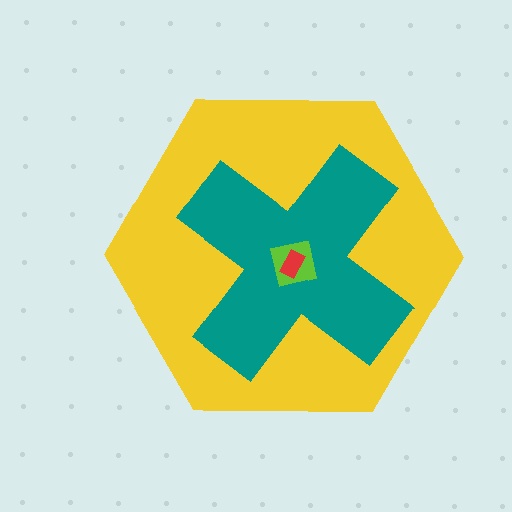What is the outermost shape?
The yellow hexagon.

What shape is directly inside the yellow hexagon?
The teal cross.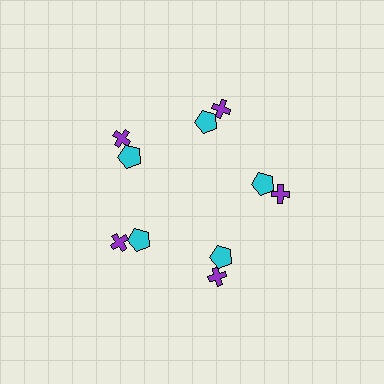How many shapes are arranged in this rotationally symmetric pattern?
There are 10 shapes, arranged in 5 groups of 2.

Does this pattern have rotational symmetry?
Yes, this pattern has 5-fold rotational symmetry. It looks the same after rotating 72 degrees around the center.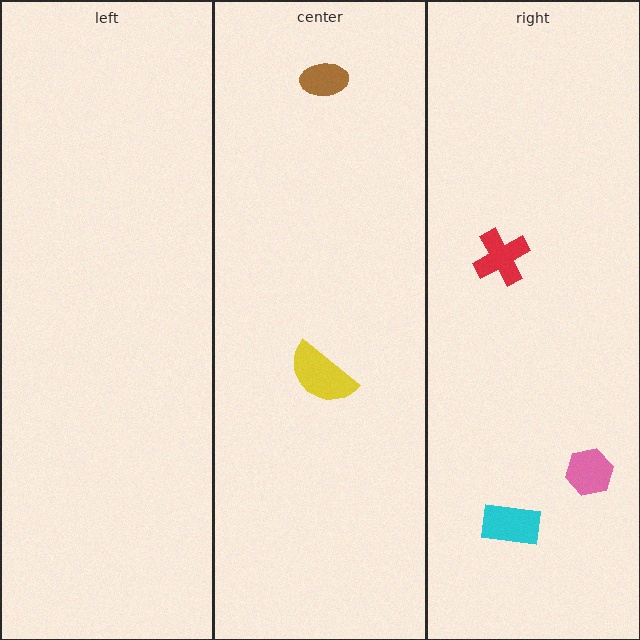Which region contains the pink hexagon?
The right region.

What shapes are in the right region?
The red cross, the cyan rectangle, the pink hexagon.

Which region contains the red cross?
The right region.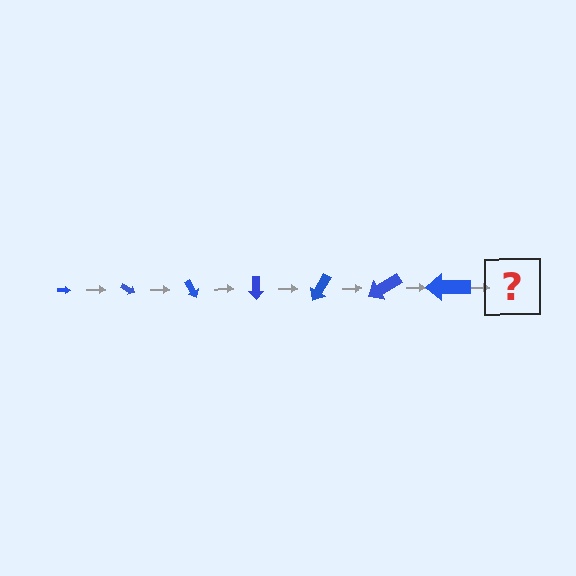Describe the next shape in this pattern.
It should be an arrow, larger than the previous one and rotated 210 degrees from the start.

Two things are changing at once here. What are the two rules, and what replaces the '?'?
The two rules are that the arrow grows larger each step and it rotates 30 degrees each step. The '?' should be an arrow, larger than the previous one and rotated 210 degrees from the start.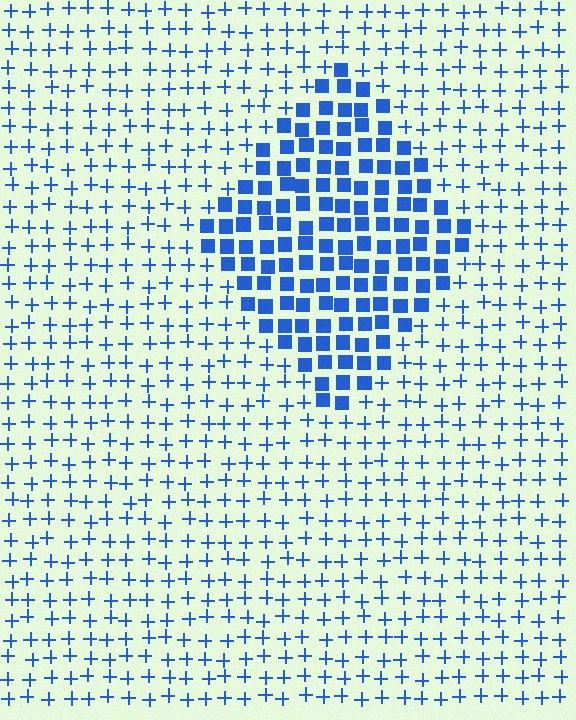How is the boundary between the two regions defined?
The boundary is defined by a change in element shape: squares inside vs. plus signs outside. All elements share the same color and spacing.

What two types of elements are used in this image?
The image uses squares inside the diamond region and plus signs outside it.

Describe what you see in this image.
The image is filled with small blue elements arranged in a uniform grid. A diamond-shaped region contains squares, while the surrounding area contains plus signs. The boundary is defined purely by the change in element shape.